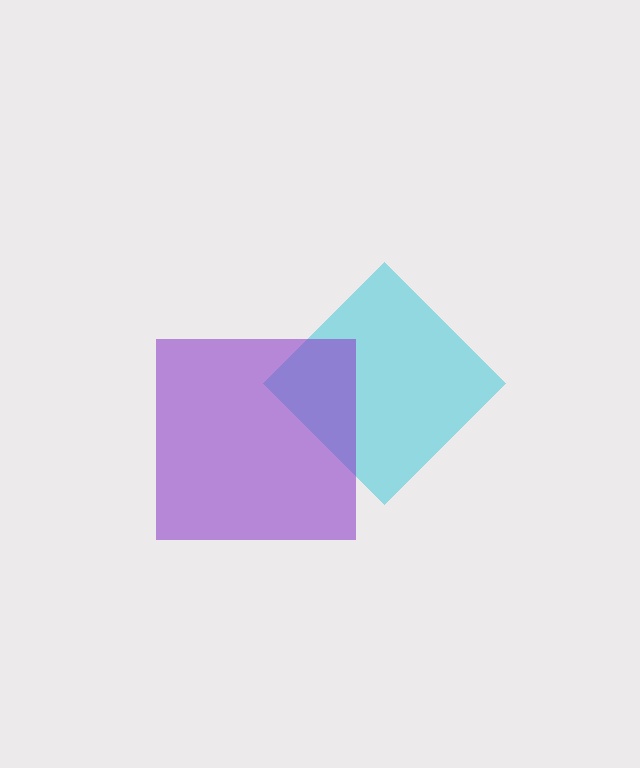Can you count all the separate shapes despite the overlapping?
Yes, there are 2 separate shapes.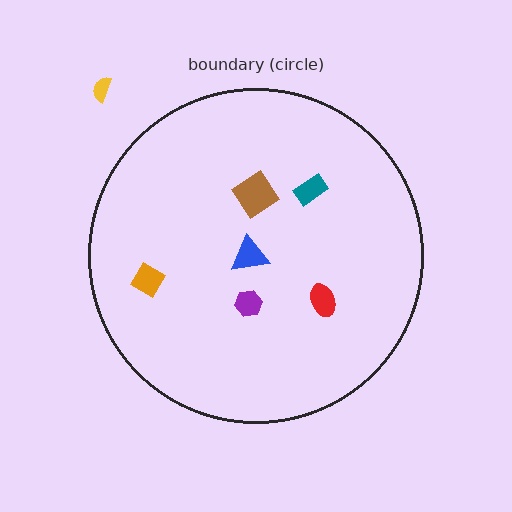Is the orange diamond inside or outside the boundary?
Inside.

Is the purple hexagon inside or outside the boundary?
Inside.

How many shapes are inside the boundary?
6 inside, 1 outside.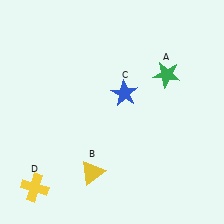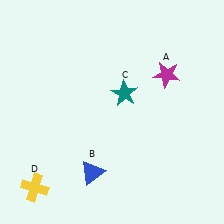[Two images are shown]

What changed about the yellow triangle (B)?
In Image 1, B is yellow. In Image 2, it changed to blue.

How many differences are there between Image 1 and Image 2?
There are 3 differences between the two images.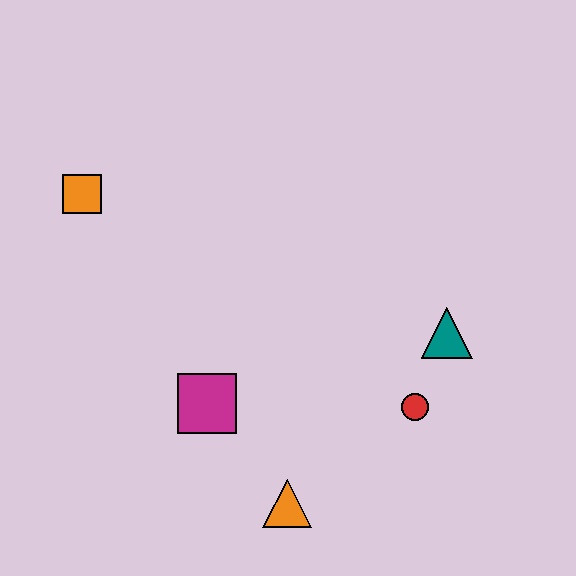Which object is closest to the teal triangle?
The red circle is closest to the teal triangle.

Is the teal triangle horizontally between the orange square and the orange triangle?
No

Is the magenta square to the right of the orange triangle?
No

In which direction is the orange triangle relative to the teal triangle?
The orange triangle is below the teal triangle.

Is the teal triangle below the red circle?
No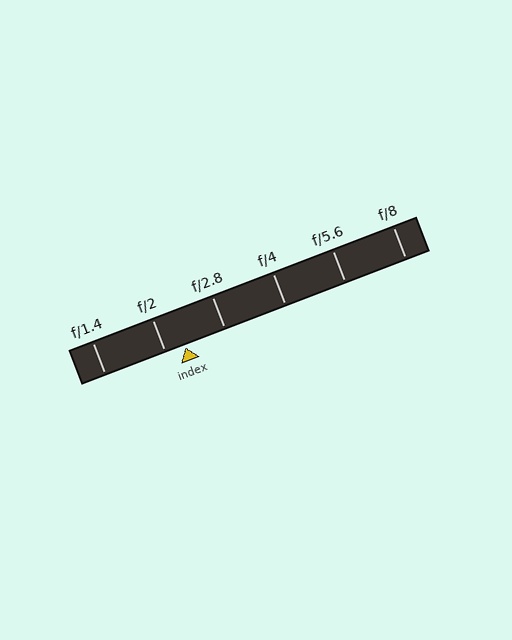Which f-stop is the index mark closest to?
The index mark is closest to f/2.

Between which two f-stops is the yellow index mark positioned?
The index mark is between f/2 and f/2.8.